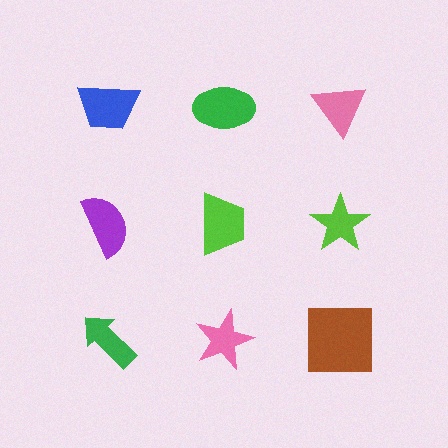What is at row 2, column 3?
A lime star.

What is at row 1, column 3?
A pink triangle.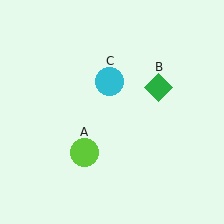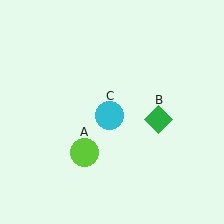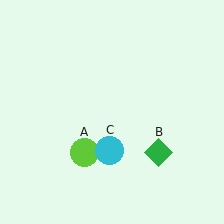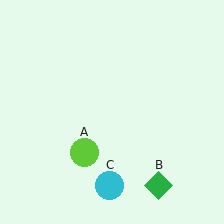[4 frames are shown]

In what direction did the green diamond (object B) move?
The green diamond (object B) moved down.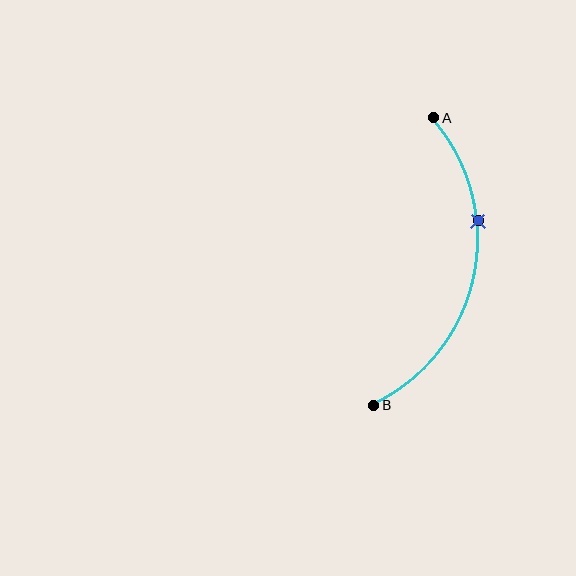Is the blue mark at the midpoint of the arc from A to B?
No. The blue mark lies on the arc but is closer to endpoint A. The arc midpoint would be at the point on the curve equidistant along the arc from both A and B.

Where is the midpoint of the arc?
The arc midpoint is the point on the curve farthest from the straight line joining A and B. It sits to the right of that line.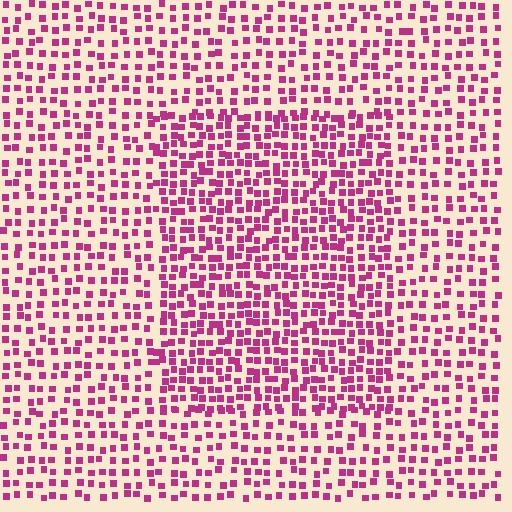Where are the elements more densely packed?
The elements are more densely packed inside the rectangle boundary.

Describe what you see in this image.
The image contains small magenta elements arranged at two different densities. A rectangle-shaped region is visible where the elements are more densely packed than the surrounding area.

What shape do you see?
I see a rectangle.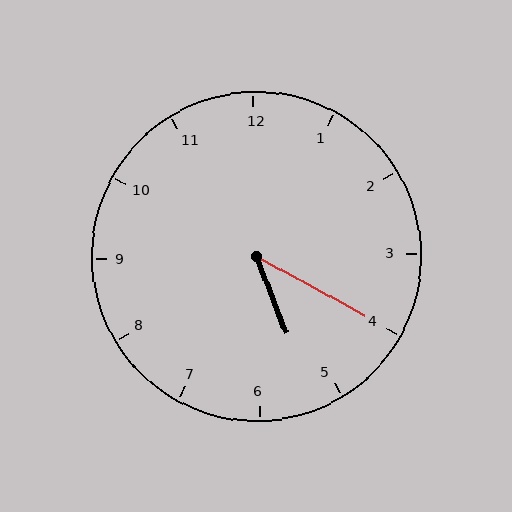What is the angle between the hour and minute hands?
Approximately 40 degrees.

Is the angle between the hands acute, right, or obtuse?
It is acute.